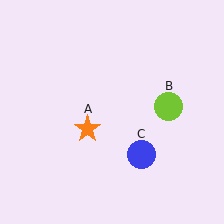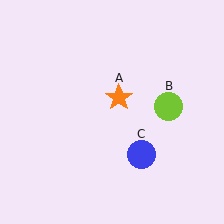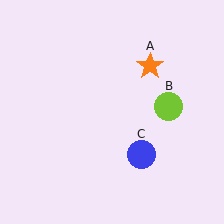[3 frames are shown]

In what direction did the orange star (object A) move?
The orange star (object A) moved up and to the right.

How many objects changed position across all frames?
1 object changed position: orange star (object A).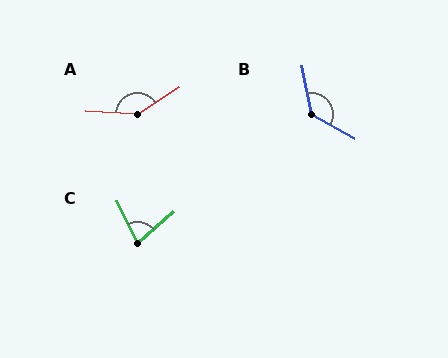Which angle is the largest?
A, at approximately 143 degrees.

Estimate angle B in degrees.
Approximately 129 degrees.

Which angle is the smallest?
C, at approximately 75 degrees.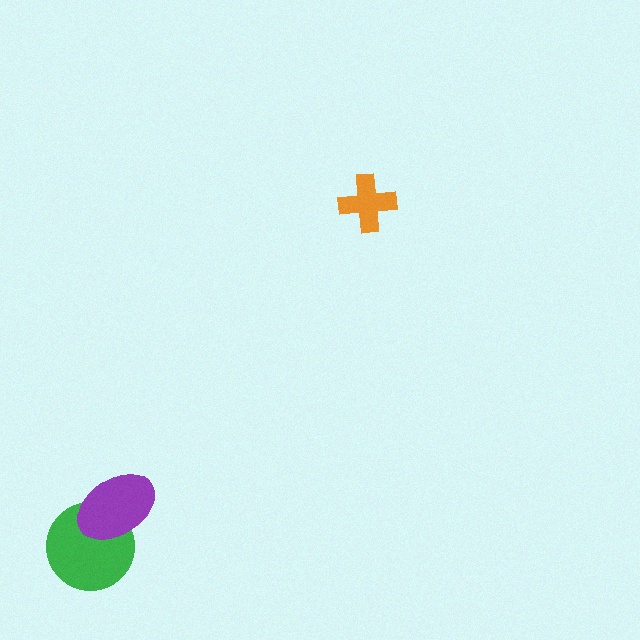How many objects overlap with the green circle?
1 object overlaps with the green circle.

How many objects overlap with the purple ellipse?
1 object overlaps with the purple ellipse.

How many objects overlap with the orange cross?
0 objects overlap with the orange cross.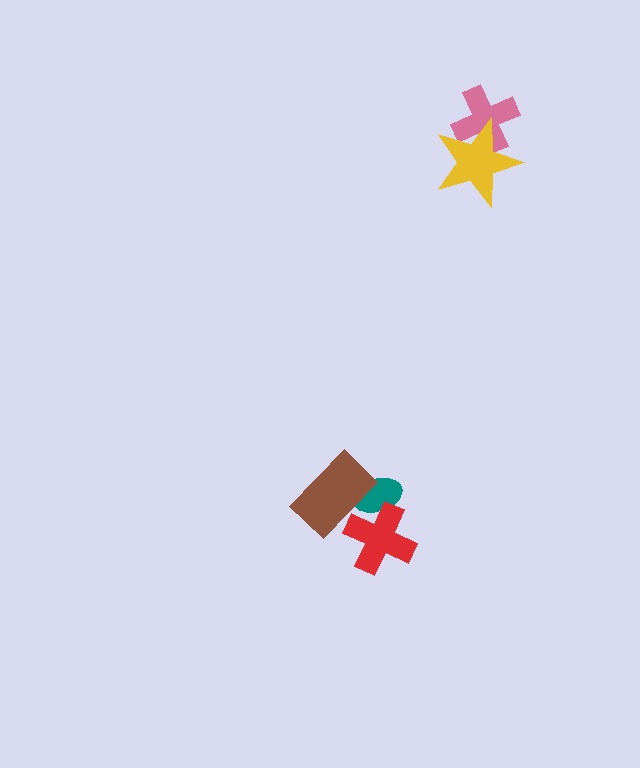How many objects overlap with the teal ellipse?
2 objects overlap with the teal ellipse.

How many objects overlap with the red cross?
2 objects overlap with the red cross.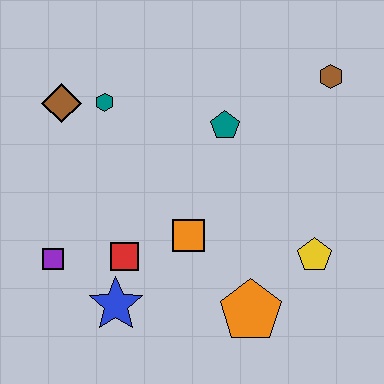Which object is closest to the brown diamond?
The teal hexagon is closest to the brown diamond.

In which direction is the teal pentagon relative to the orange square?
The teal pentagon is above the orange square.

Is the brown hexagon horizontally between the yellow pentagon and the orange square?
No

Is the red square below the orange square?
Yes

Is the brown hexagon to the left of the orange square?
No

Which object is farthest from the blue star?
The brown hexagon is farthest from the blue star.